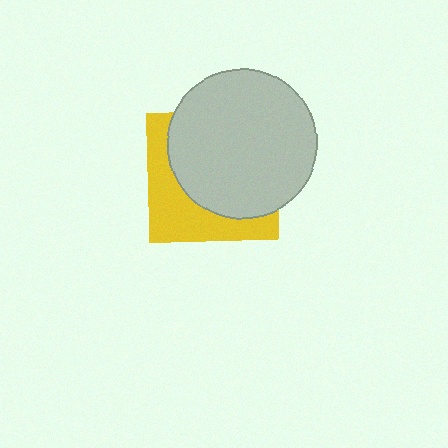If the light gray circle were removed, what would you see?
You would see the complete yellow square.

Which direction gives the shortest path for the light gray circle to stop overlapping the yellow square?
Moving toward the upper-right gives the shortest separation.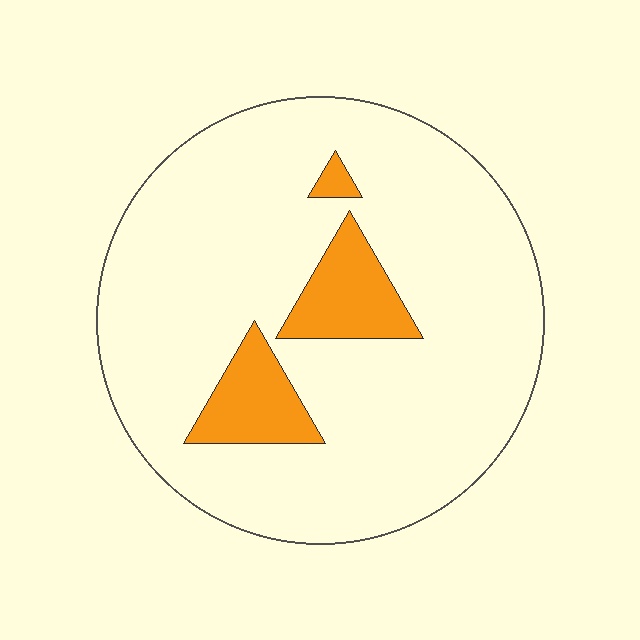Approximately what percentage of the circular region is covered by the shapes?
Approximately 15%.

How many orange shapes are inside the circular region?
3.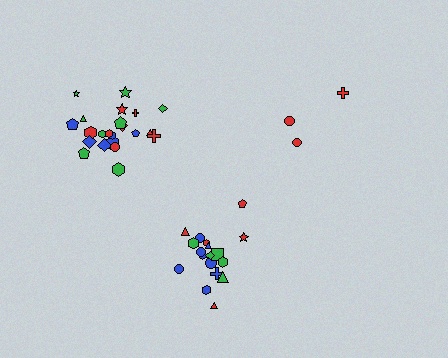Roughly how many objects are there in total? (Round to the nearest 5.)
Roughly 45 objects in total.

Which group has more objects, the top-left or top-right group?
The top-left group.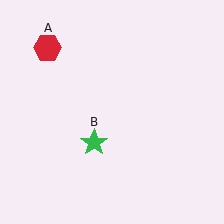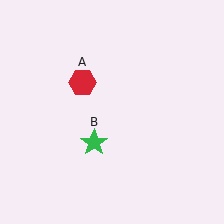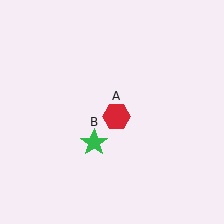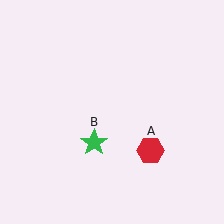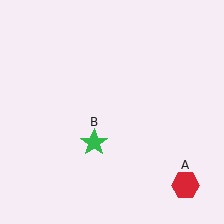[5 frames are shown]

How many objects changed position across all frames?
1 object changed position: red hexagon (object A).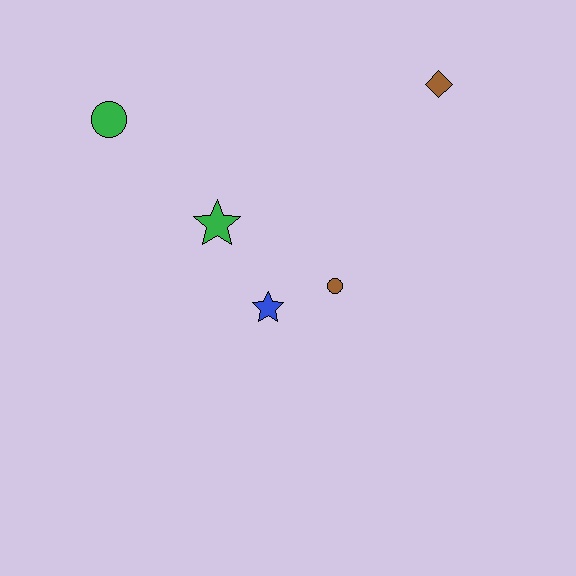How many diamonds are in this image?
There is 1 diamond.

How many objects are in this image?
There are 5 objects.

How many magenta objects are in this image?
There are no magenta objects.